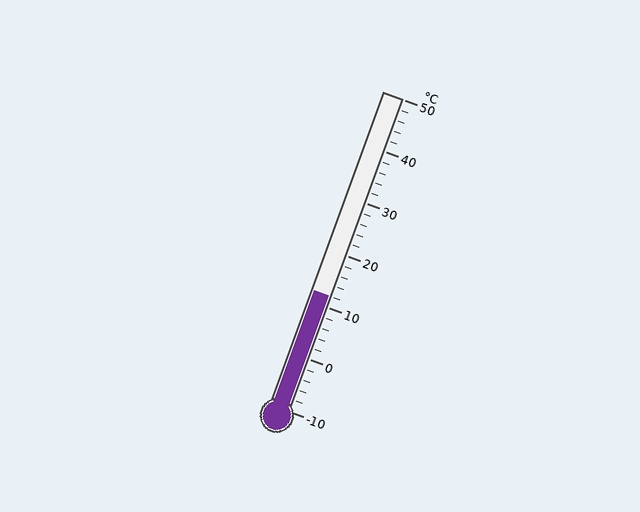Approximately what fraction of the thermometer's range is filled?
The thermometer is filled to approximately 35% of its range.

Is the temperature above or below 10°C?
The temperature is above 10°C.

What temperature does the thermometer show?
The thermometer shows approximately 12°C.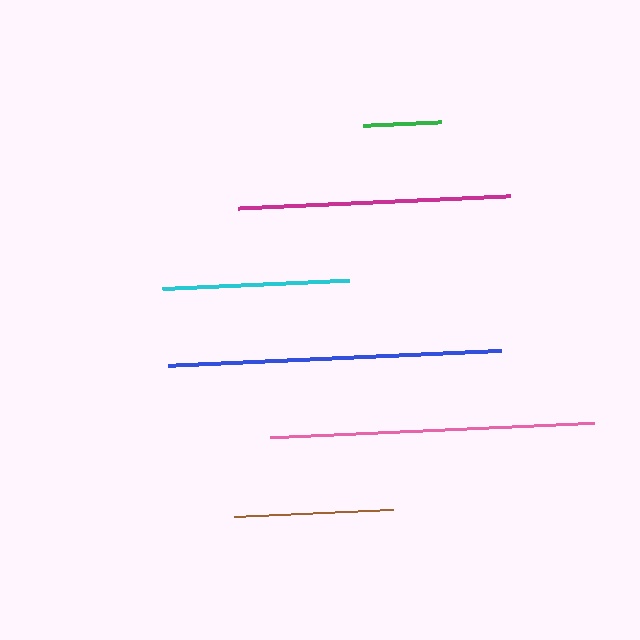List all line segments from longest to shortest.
From longest to shortest: blue, pink, magenta, cyan, brown, green.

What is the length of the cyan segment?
The cyan segment is approximately 187 pixels long.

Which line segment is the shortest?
The green line is the shortest at approximately 78 pixels.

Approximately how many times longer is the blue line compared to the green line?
The blue line is approximately 4.3 times the length of the green line.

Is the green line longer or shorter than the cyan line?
The cyan line is longer than the green line.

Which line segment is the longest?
The blue line is the longest at approximately 333 pixels.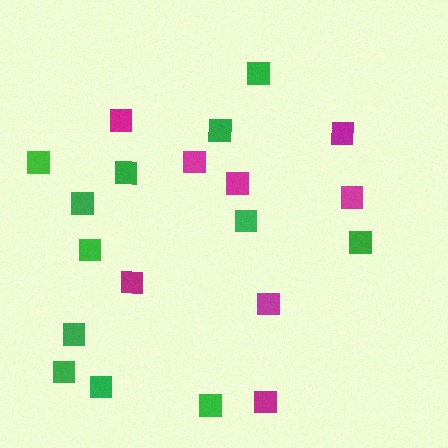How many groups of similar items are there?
There are 2 groups: one group of green squares (12) and one group of magenta squares (8).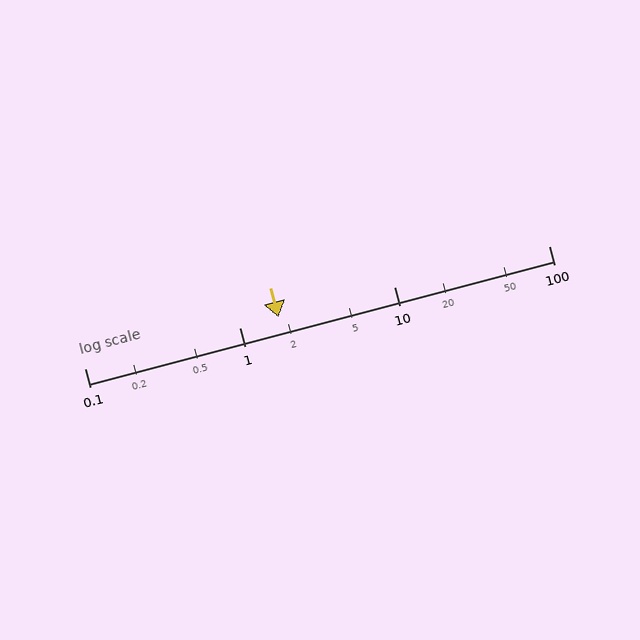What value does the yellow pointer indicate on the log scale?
The pointer indicates approximately 1.8.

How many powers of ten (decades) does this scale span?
The scale spans 3 decades, from 0.1 to 100.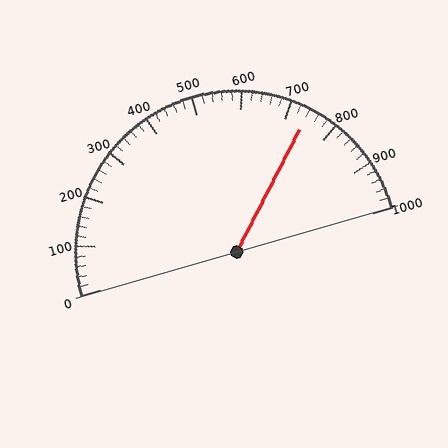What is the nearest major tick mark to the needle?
The nearest major tick mark is 700.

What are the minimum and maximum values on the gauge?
The gauge ranges from 0 to 1000.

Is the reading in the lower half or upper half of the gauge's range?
The reading is in the upper half of the range (0 to 1000).